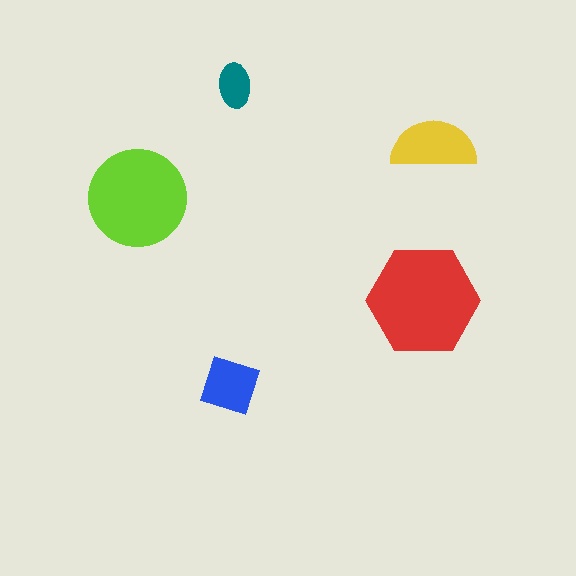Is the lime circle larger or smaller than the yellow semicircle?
Larger.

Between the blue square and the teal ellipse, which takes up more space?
The blue square.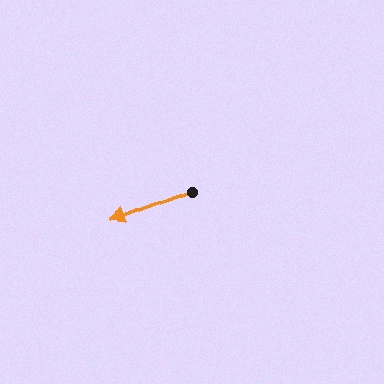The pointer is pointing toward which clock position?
Roughly 8 o'clock.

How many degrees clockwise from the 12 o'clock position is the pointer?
Approximately 249 degrees.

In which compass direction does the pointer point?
West.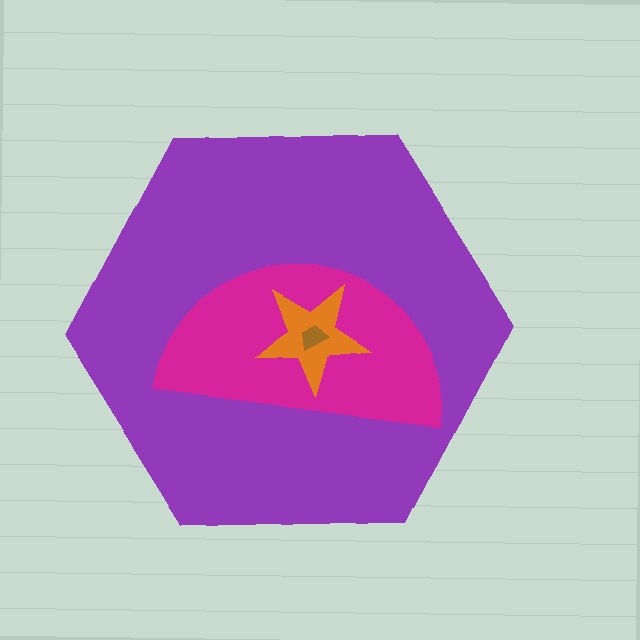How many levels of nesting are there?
4.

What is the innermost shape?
The brown trapezoid.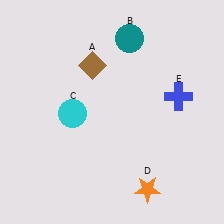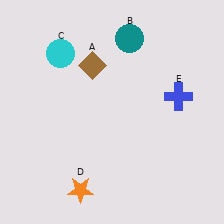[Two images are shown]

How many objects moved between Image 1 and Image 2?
2 objects moved between the two images.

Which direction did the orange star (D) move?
The orange star (D) moved left.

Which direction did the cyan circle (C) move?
The cyan circle (C) moved up.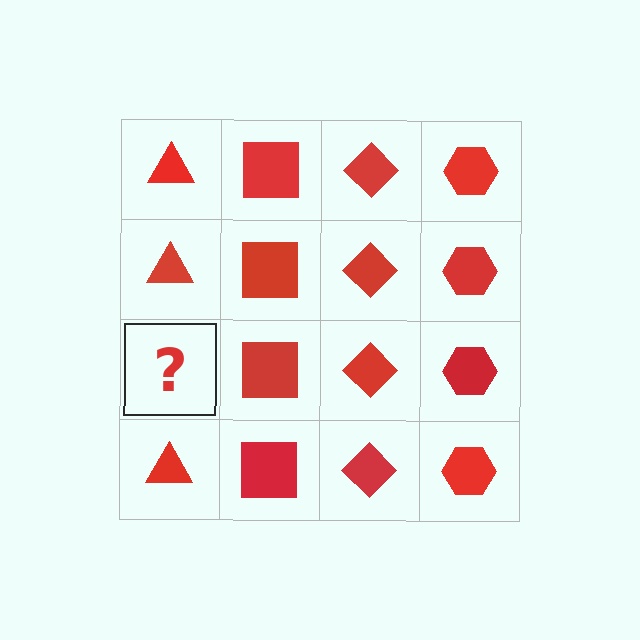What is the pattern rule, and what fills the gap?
The rule is that each column has a consistent shape. The gap should be filled with a red triangle.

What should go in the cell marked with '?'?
The missing cell should contain a red triangle.